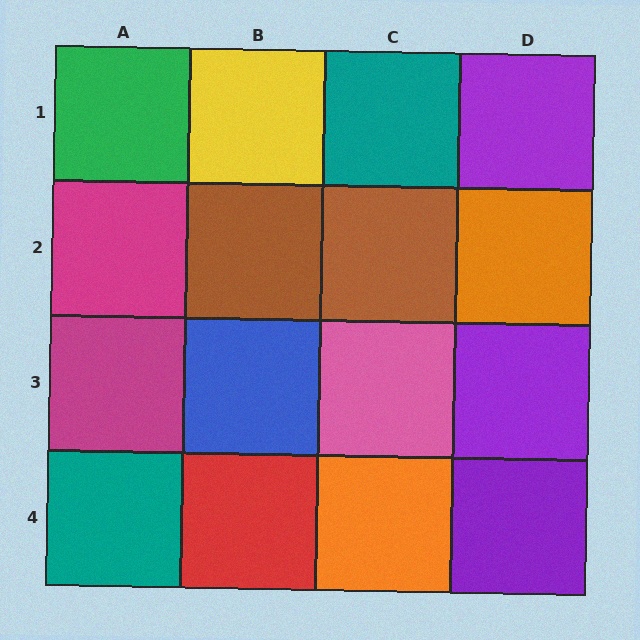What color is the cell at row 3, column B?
Blue.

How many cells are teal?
2 cells are teal.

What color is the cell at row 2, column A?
Magenta.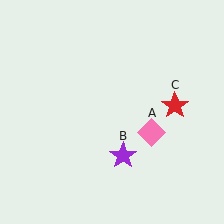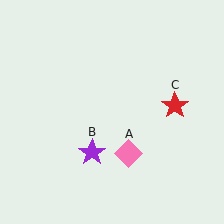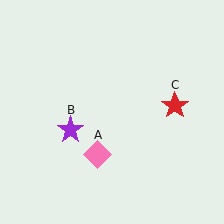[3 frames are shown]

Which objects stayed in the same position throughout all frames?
Red star (object C) remained stationary.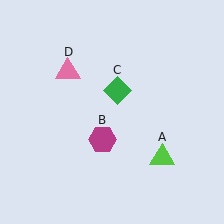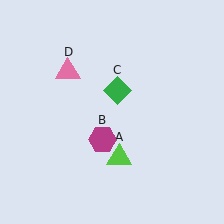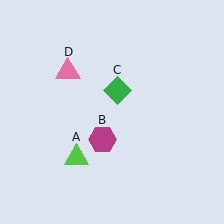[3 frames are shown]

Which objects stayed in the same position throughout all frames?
Magenta hexagon (object B) and green diamond (object C) and pink triangle (object D) remained stationary.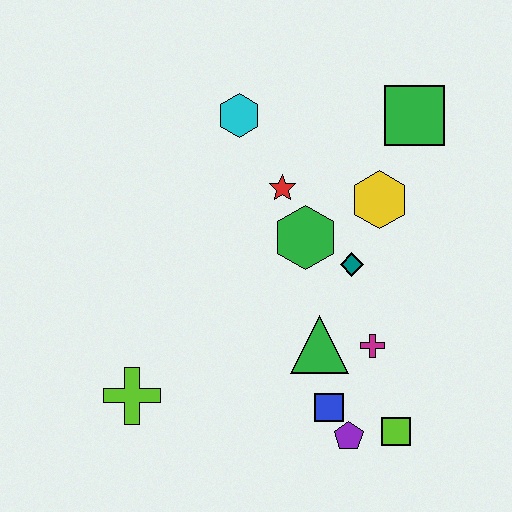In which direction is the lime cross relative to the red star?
The lime cross is below the red star.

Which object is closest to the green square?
The yellow hexagon is closest to the green square.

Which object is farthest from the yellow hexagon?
The lime cross is farthest from the yellow hexagon.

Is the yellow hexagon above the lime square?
Yes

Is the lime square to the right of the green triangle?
Yes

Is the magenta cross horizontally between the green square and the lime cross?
Yes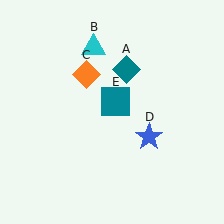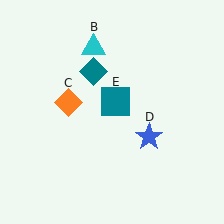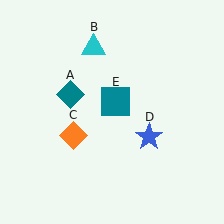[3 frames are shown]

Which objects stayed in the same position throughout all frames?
Cyan triangle (object B) and blue star (object D) and teal square (object E) remained stationary.